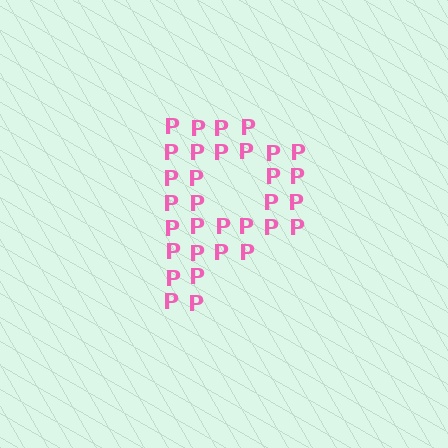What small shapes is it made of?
It is made of small letter P's.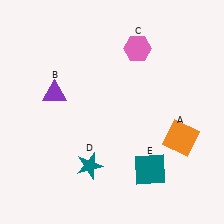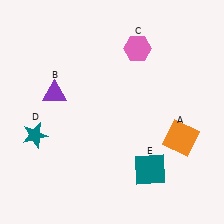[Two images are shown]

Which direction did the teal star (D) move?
The teal star (D) moved left.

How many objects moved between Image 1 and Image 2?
1 object moved between the two images.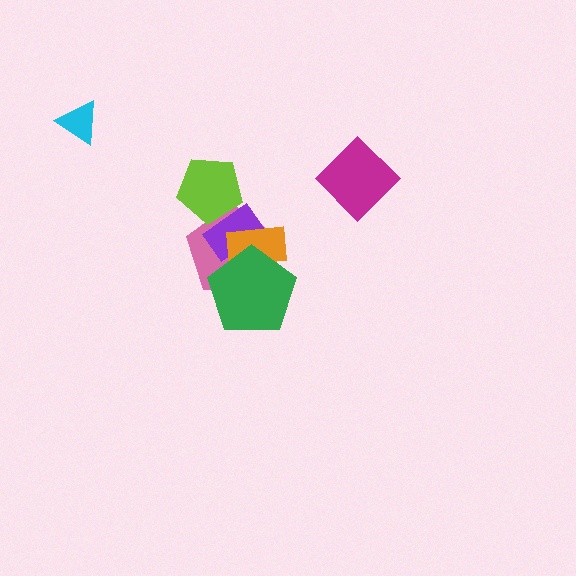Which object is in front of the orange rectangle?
The green pentagon is in front of the orange rectangle.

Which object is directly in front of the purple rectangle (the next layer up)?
The orange rectangle is directly in front of the purple rectangle.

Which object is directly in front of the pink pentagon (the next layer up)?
The purple rectangle is directly in front of the pink pentagon.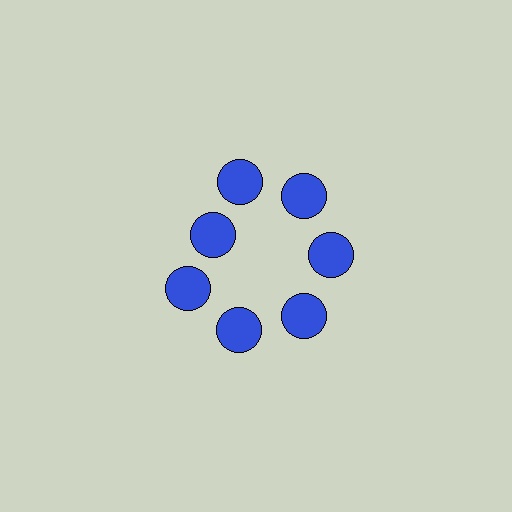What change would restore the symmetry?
The symmetry would be restored by moving it outward, back onto the ring so that all 7 circles sit at equal angles and equal distance from the center.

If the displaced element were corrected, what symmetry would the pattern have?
It would have 7-fold rotational symmetry — the pattern would map onto itself every 51 degrees.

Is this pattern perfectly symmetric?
No. The 7 blue circles are arranged in a ring, but one element near the 10 o'clock position is pulled inward toward the center, breaking the 7-fold rotational symmetry.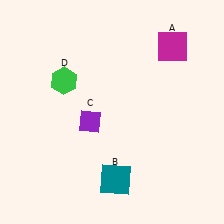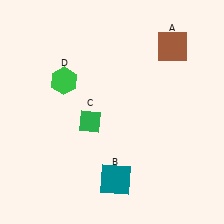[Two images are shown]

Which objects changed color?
A changed from magenta to brown. C changed from purple to green.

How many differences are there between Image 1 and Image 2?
There are 2 differences between the two images.